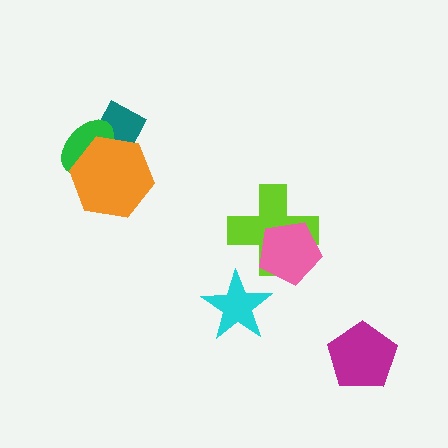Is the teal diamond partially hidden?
Yes, it is partially covered by another shape.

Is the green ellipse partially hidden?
Yes, it is partially covered by another shape.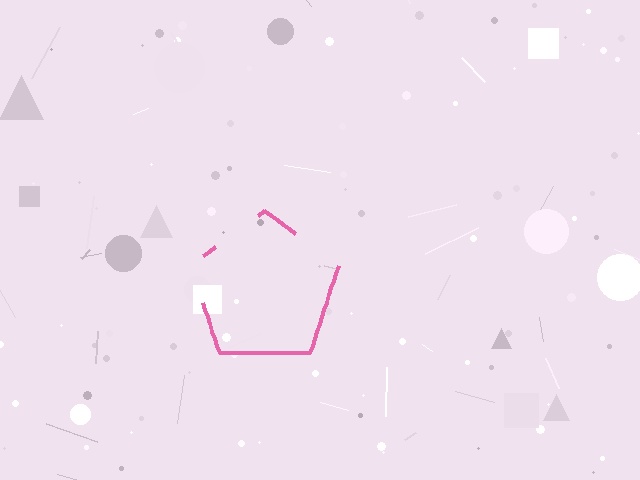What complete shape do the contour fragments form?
The contour fragments form a pentagon.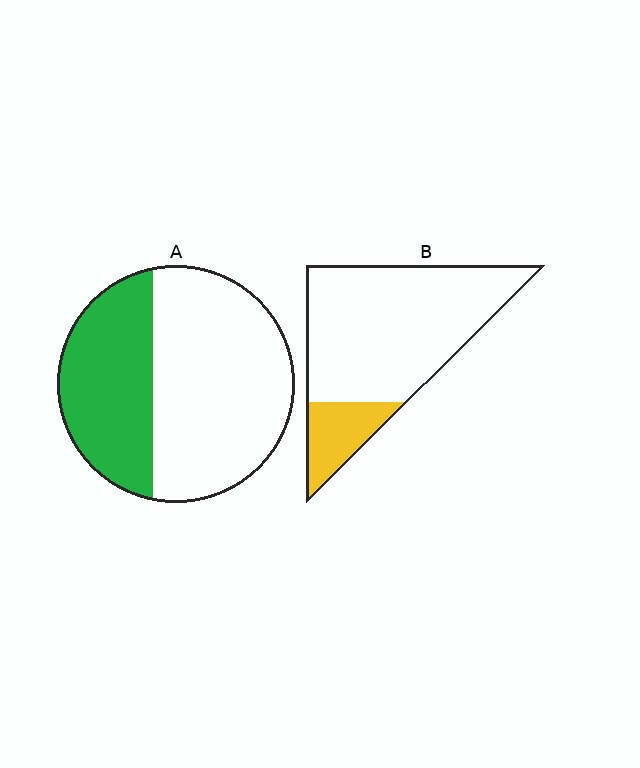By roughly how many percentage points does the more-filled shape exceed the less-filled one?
By roughly 20 percentage points (A over B).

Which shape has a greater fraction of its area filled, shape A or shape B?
Shape A.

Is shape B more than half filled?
No.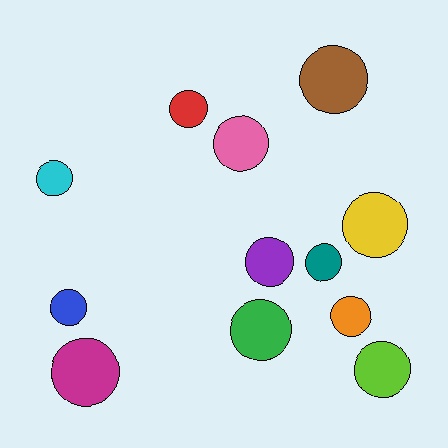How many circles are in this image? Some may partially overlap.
There are 12 circles.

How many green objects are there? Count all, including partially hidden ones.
There is 1 green object.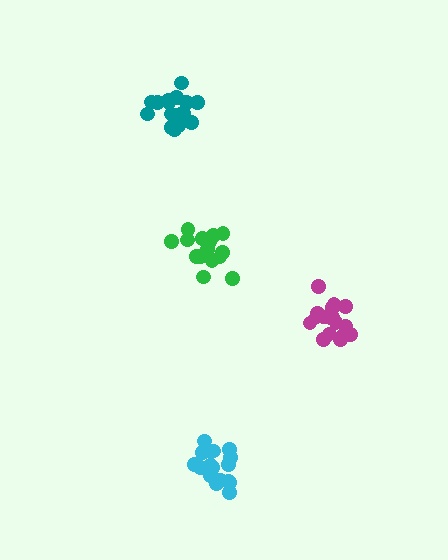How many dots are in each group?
Group 1: 17 dots, Group 2: 16 dots, Group 3: 17 dots, Group 4: 17 dots (67 total).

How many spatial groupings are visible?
There are 4 spatial groupings.